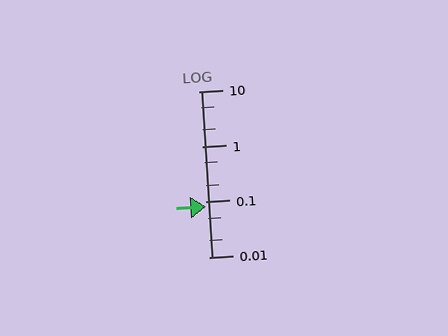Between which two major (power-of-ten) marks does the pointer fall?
The pointer is between 0.01 and 0.1.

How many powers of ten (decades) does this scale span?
The scale spans 3 decades, from 0.01 to 10.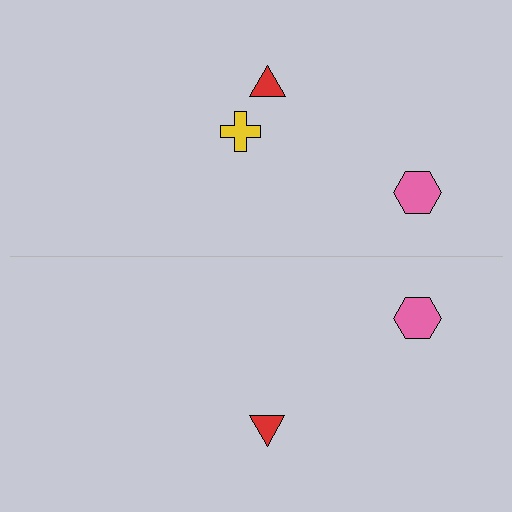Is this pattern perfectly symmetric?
No, the pattern is not perfectly symmetric. A yellow cross is missing from the bottom side.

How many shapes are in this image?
There are 5 shapes in this image.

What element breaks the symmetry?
A yellow cross is missing from the bottom side.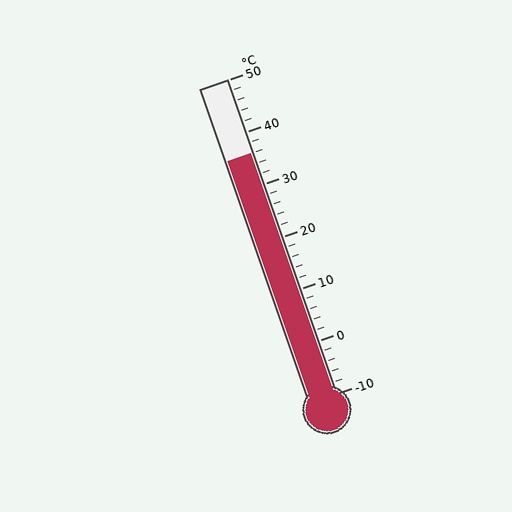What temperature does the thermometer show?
The thermometer shows approximately 36°C.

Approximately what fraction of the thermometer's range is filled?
The thermometer is filled to approximately 75% of its range.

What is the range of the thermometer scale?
The thermometer scale ranges from -10°C to 50°C.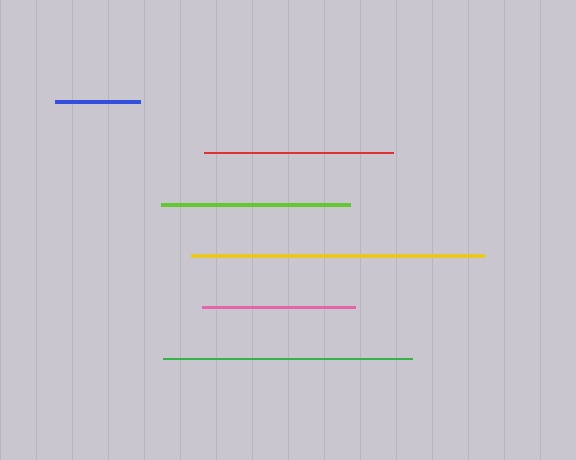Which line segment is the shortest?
The blue line is the shortest at approximately 84 pixels.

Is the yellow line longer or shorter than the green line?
The yellow line is longer than the green line.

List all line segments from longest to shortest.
From longest to shortest: yellow, green, red, lime, pink, blue.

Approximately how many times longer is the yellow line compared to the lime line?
The yellow line is approximately 1.5 times the length of the lime line.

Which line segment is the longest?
The yellow line is the longest at approximately 293 pixels.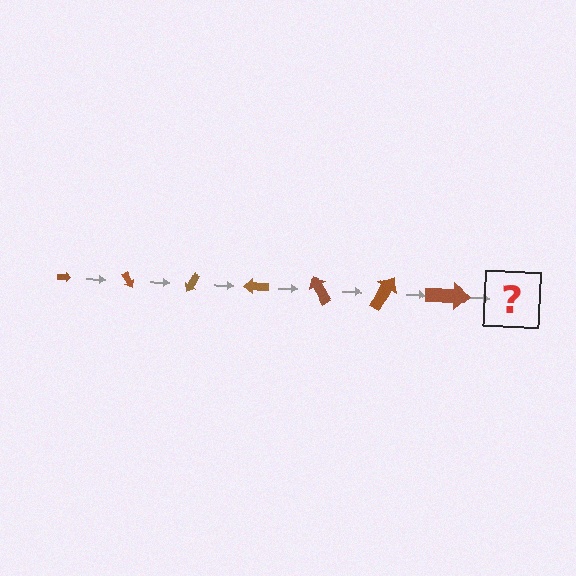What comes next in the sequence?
The next element should be an arrow, larger than the previous one and rotated 420 degrees from the start.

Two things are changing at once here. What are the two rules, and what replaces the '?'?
The two rules are that the arrow grows larger each step and it rotates 60 degrees each step. The '?' should be an arrow, larger than the previous one and rotated 420 degrees from the start.